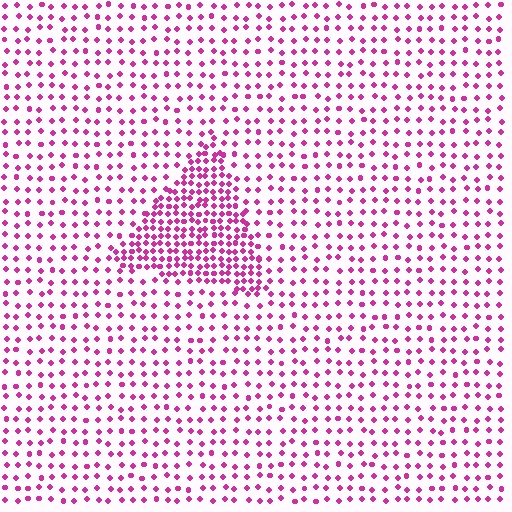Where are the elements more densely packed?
The elements are more densely packed inside the triangle boundary.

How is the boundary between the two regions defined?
The boundary is defined by a change in element density (approximately 2.3x ratio). All elements are the same color, size, and shape.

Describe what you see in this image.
The image contains small magenta elements arranged at two different densities. A triangle-shaped region is visible where the elements are more densely packed than the surrounding area.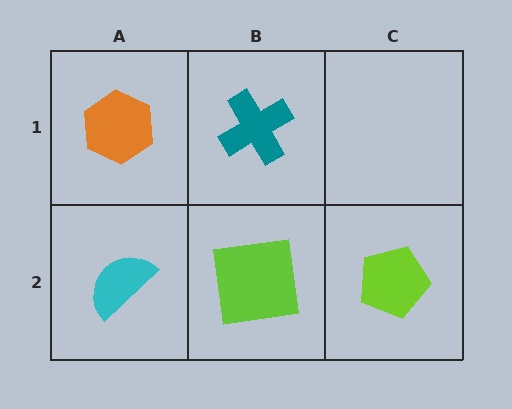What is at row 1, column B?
A teal cross.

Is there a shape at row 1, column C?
No, that cell is empty.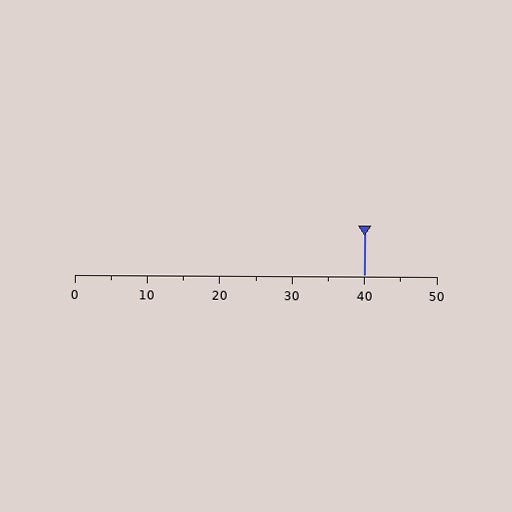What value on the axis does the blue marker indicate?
The marker indicates approximately 40.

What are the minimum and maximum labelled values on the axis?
The axis runs from 0 to 50.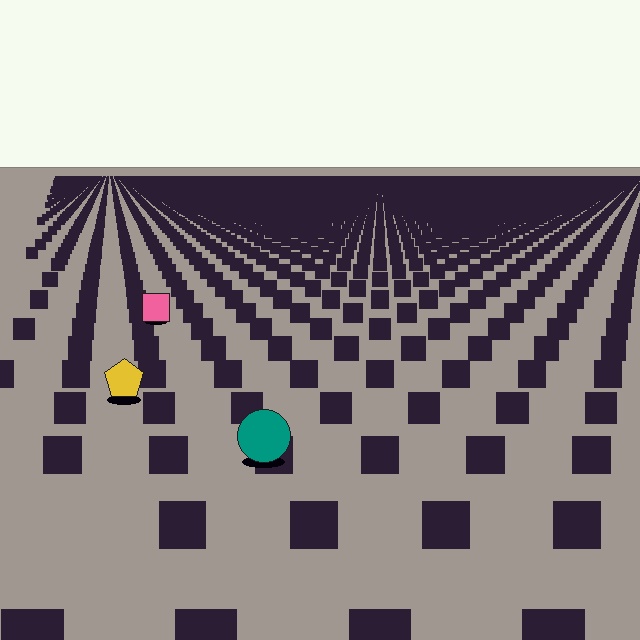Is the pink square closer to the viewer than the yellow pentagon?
No. The yellow pentagon is closer — you can tell from the texture gradient: the ground texture is coarser near it.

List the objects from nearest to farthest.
From nearest to farthest: the teal circle, the yellow pentagon, the pink square.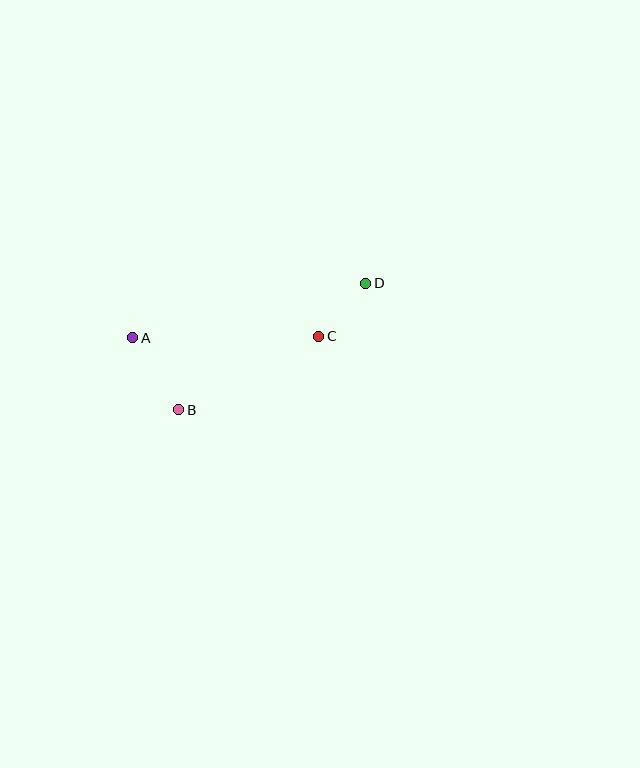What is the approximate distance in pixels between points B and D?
The distance between B and D is approximately 226 pixels.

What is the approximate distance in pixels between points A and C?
The distance between A and C is approximately 186 pixels.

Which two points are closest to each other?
Points C and D are closest to each other.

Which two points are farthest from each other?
Points A and D are farthest from each other.